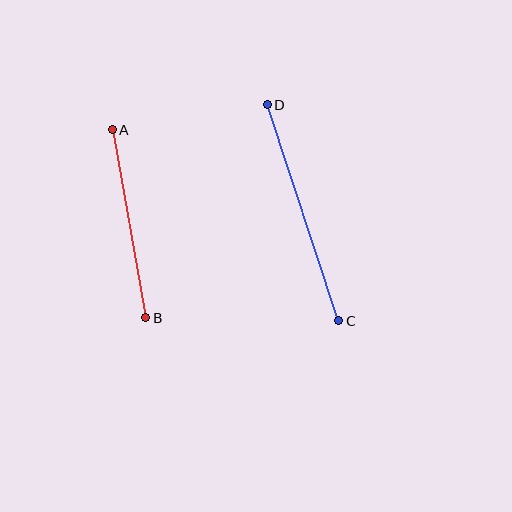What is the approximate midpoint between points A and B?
The midpoint is at approximately (129, 224) pixels.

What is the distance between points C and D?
The distance is approximately 227 pixels.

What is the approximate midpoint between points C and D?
The midpoint is at approximately (303, 213) pixels.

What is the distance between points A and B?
The distance is approximately 191 pixels.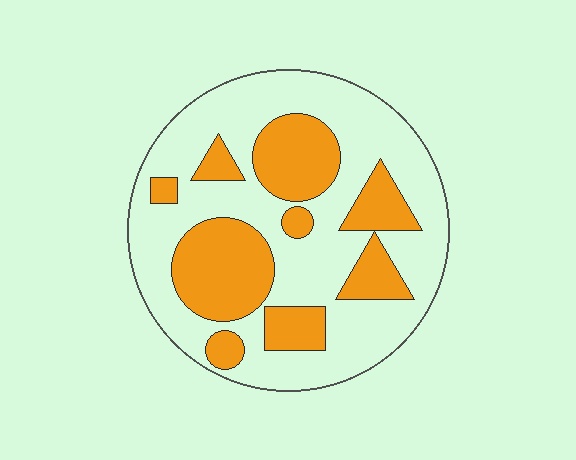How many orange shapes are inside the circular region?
9.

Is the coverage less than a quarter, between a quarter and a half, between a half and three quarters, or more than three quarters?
Between a quarter and a half.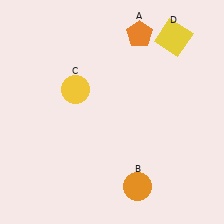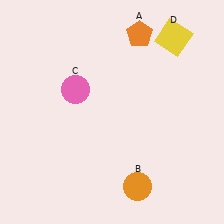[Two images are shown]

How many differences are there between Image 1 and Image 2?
There is 1 difference between the two images.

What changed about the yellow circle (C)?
In Image 1, C is yellow. In Image 2, it changed to pink.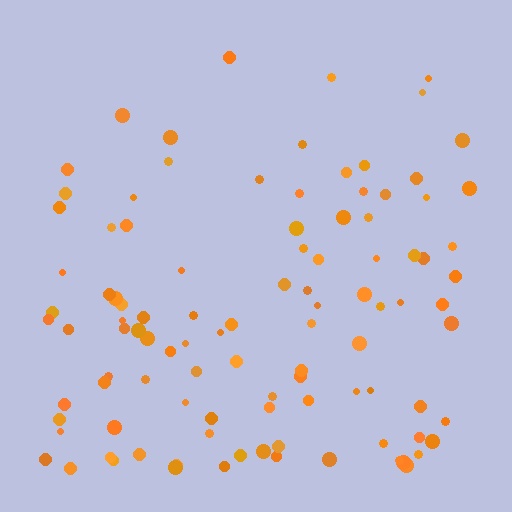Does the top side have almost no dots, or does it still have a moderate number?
Still a moderate number, just noticeably fewer than the bottom.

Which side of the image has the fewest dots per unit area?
The top.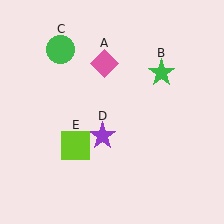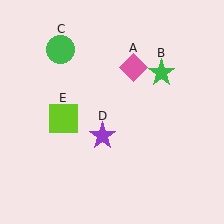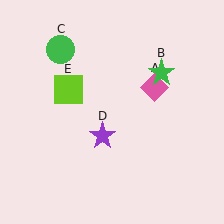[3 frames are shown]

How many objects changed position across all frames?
2 objects changed position: pink diamond (object A), lime square (object E).